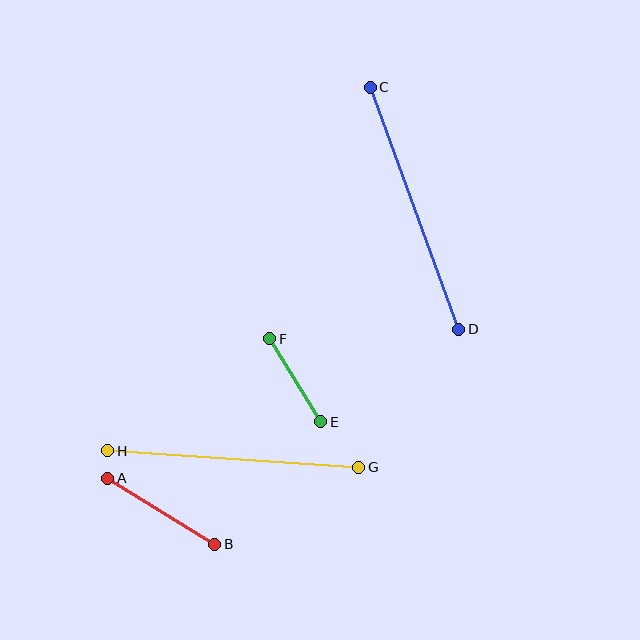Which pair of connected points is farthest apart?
Points C and D are farthest apart.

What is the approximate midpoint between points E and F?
The midpoint is at approximately (295, 380) pixels.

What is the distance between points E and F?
The distance is approximately 97 pixels.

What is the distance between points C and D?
The distance is approximately 258 pixels.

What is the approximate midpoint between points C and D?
The midpoint is at approximately (415, 208) pixels.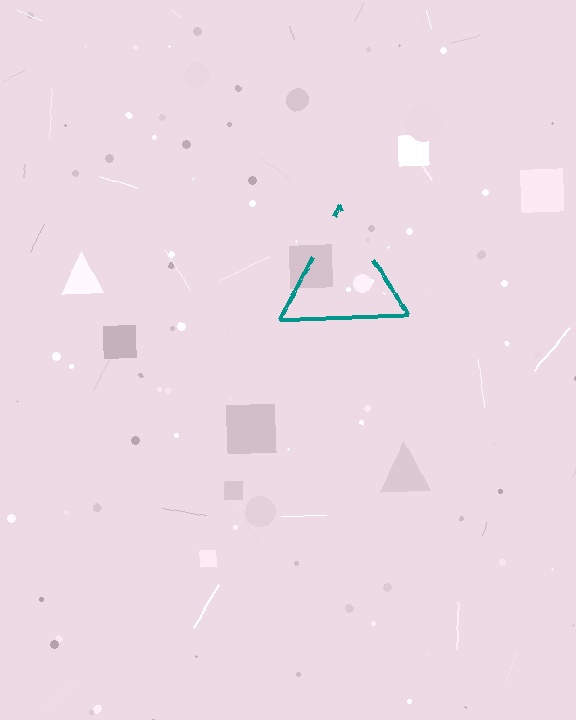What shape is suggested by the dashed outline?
The dashed outline suggests a triangle.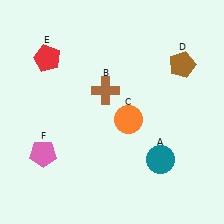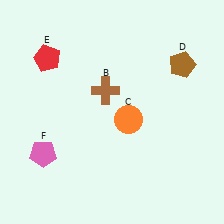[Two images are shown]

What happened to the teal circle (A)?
The teal circle (A) was removed in Image 2. It was in the bottom-right area of Image 1.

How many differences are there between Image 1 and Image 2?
There is 1 difference between the two images.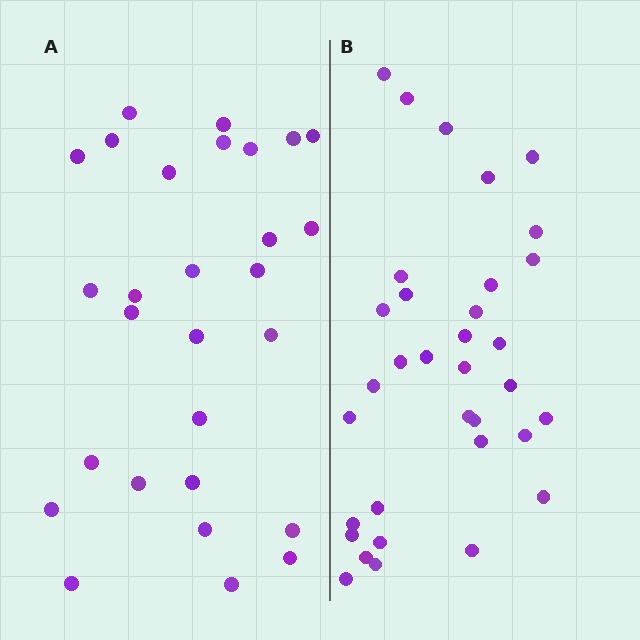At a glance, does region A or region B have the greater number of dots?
Region B (the right region) has more dots.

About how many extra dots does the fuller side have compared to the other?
Region B has about 6 more dots than region A.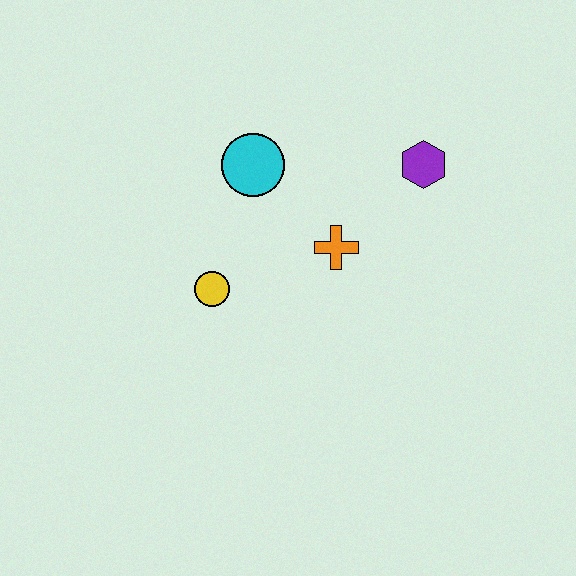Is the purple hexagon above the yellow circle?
Yes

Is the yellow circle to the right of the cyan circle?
No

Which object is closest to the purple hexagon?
The orange cross is closest to the purple hexagon.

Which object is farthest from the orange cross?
The yellow circle is farthest from the orange cross.